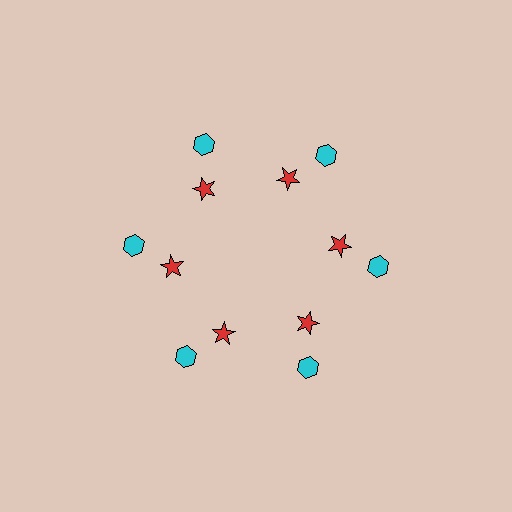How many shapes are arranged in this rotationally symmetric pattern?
There are 12 shapes, arranged in 6 groups of 2.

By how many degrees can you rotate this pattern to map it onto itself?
The pattern maps onto itself every 60 degrees of rotation.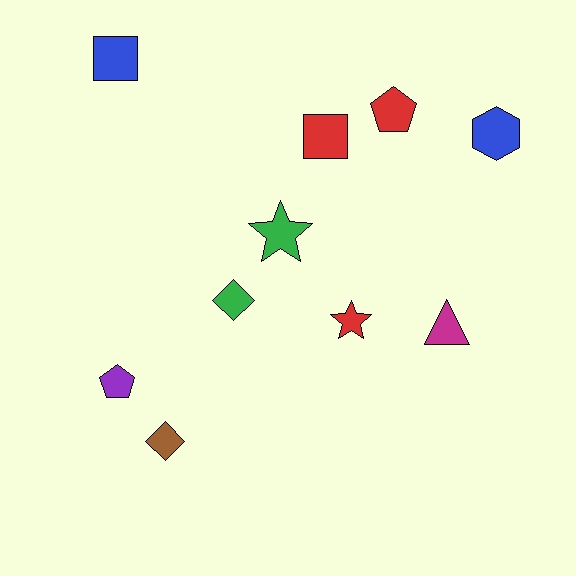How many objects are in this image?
There are 10 objects.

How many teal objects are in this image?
There are no teal objects.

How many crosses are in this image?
There are no crosses.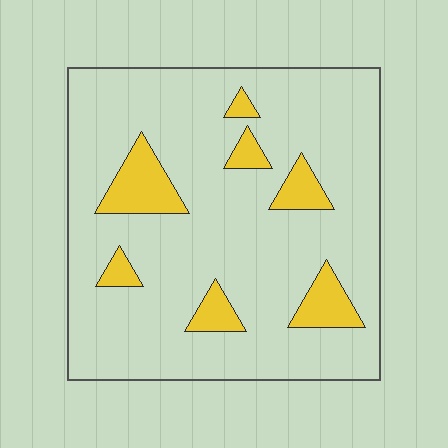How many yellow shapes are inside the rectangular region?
7.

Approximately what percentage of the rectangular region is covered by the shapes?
Approximately 15%.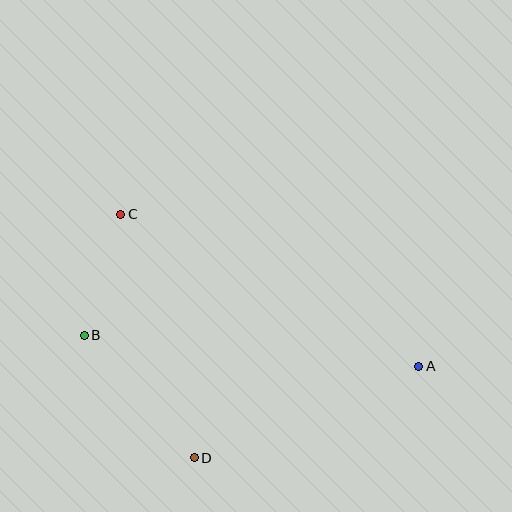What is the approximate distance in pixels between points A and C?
The distance between A and C is approximately 335 pixels.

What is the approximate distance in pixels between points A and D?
The distance between A and D is approximately 243 pixels.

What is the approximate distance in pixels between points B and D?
The distance between B and D is approximately 165 pixels.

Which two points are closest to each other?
Points B and C are closest to each other.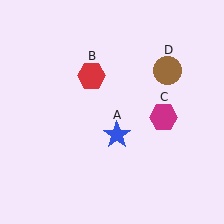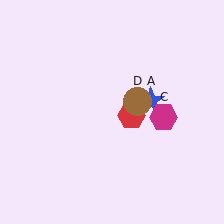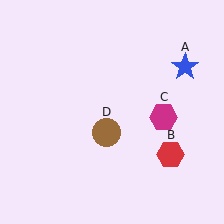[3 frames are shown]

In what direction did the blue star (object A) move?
The blue star (object A) moved up and to the right.